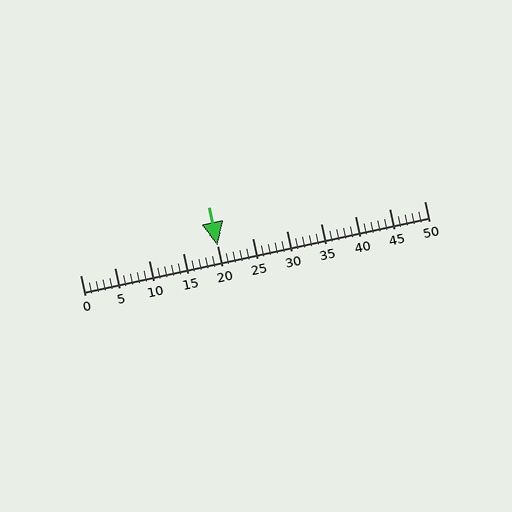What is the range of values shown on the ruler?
The ruler shows values from 0 to 50.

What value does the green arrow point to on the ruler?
The green arrow points to approximately 20.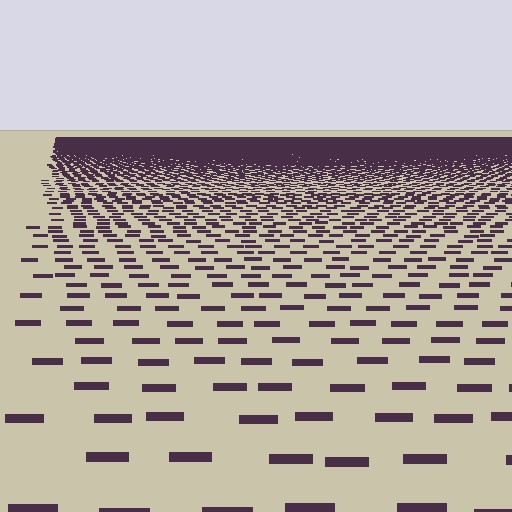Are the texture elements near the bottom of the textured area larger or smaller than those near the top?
Larger. Near the bottom, elements are closer to the viewer and appear at a bigger on-screen size.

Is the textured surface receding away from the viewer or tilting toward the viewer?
The surface is receding away from the viewer. Texture elements get smaller and denser toward the top.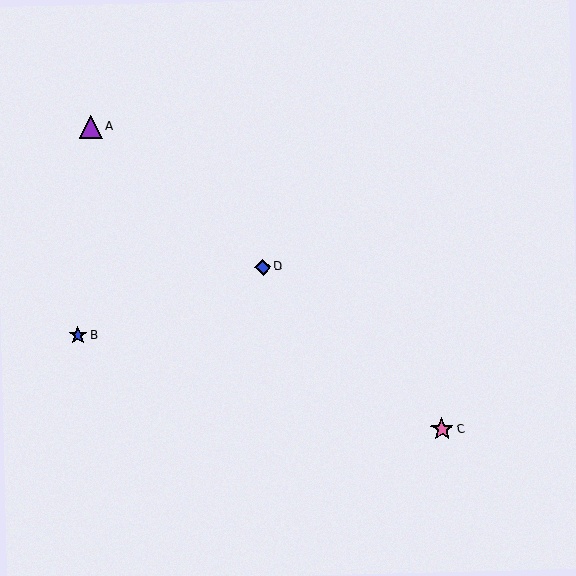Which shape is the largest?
The purple triangle (labeled A) is the largest.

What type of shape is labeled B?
Shape B is a blue star.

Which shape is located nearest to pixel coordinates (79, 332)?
The blue star (labeled B) at (78, 336) is nearest to that location.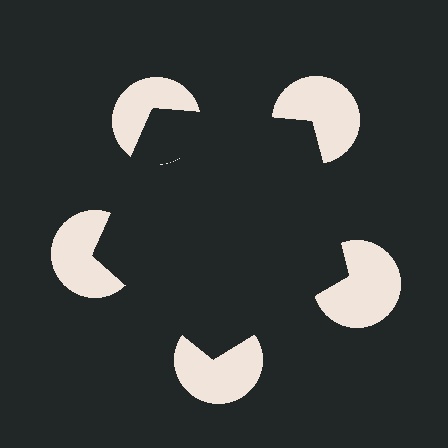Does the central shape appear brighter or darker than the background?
It typically appears slightly darker than the background, even though no actual brightness change is drawn.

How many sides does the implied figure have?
5 sides.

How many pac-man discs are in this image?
There are 5 — one at each vertex of the illusory pentagon.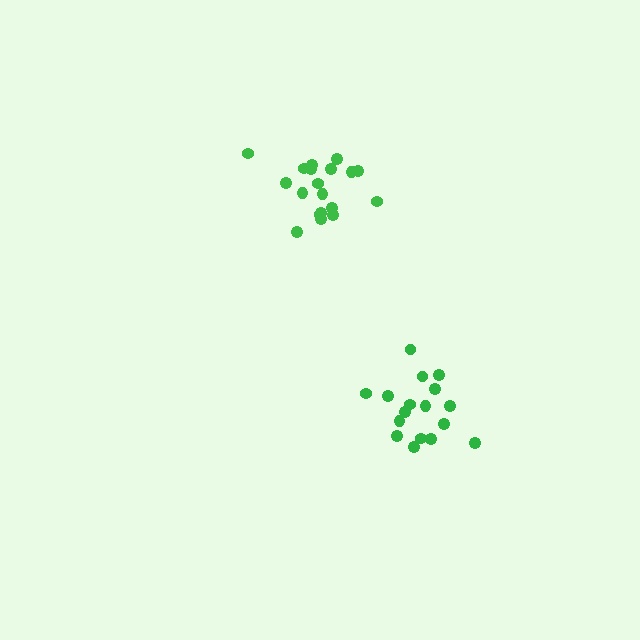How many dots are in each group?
Group 1: 17 dots, Group 2: 19 dots (36 total).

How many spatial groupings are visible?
There are 2 spatial groupings.